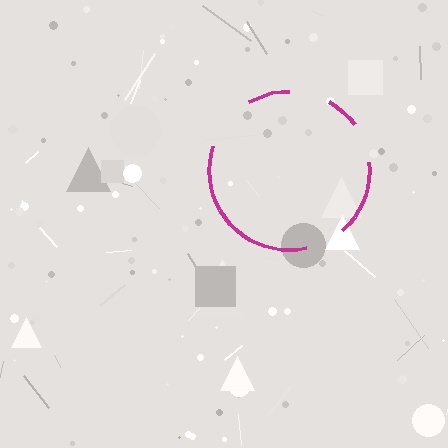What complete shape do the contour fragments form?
The contour fragments form a circle.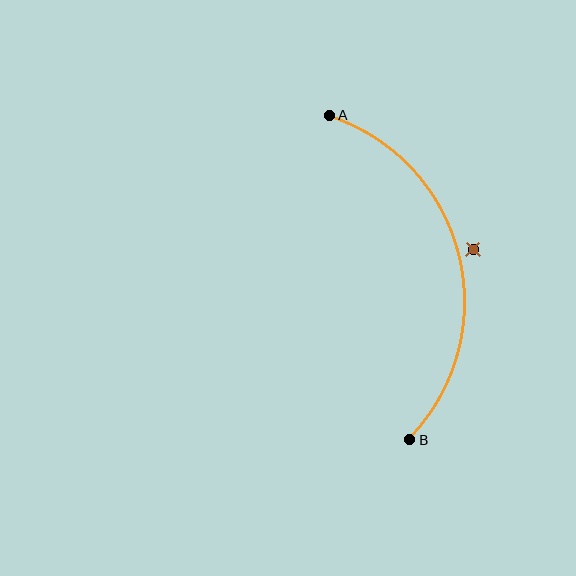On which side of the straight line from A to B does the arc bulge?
The arc bulges to the right of the straight line connecting A and B.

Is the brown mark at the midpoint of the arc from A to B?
No — the brown mark does not lie on the arc at all. It sits slightly outside the curve.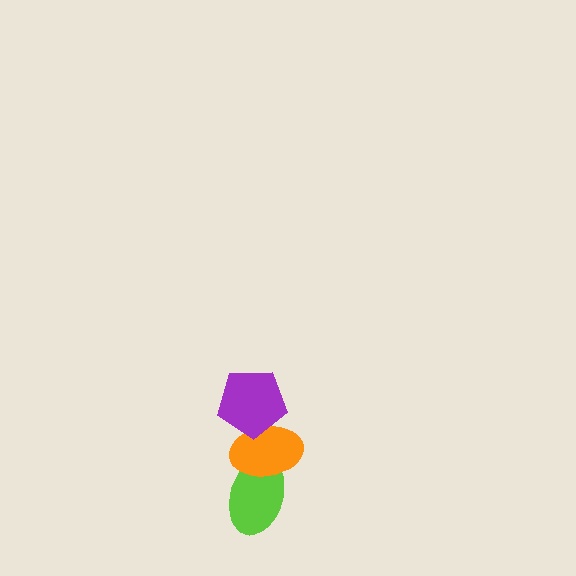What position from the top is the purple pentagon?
The purple pentagon is 1st from the top.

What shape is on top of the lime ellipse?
The orange ellipse is on top of the lime ellipse.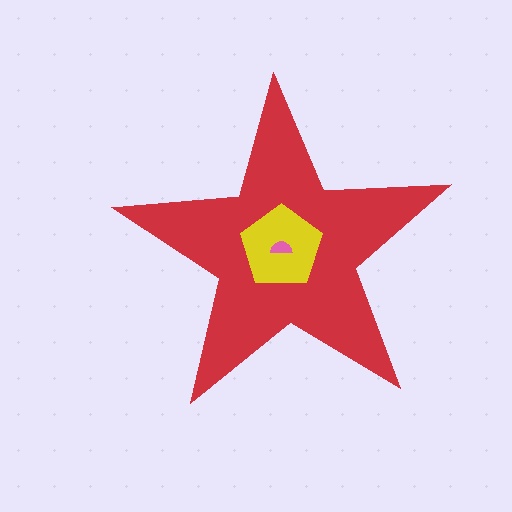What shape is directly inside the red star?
The yellow pentagon.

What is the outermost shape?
The red star.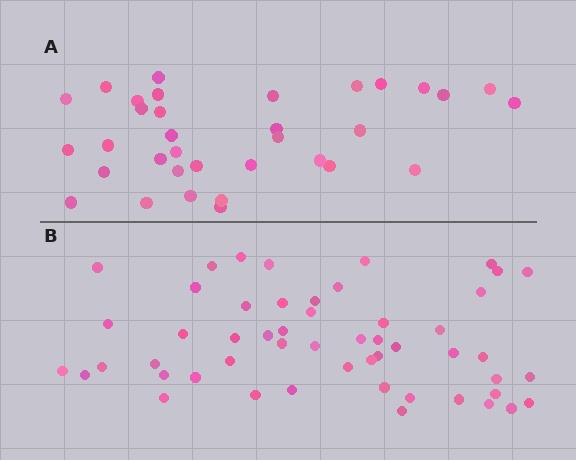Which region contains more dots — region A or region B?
Region B (the bottom region) has more dots.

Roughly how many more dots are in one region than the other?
Region B has approximately 20 more dots than region A.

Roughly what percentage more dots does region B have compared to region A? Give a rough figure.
About 55% more.